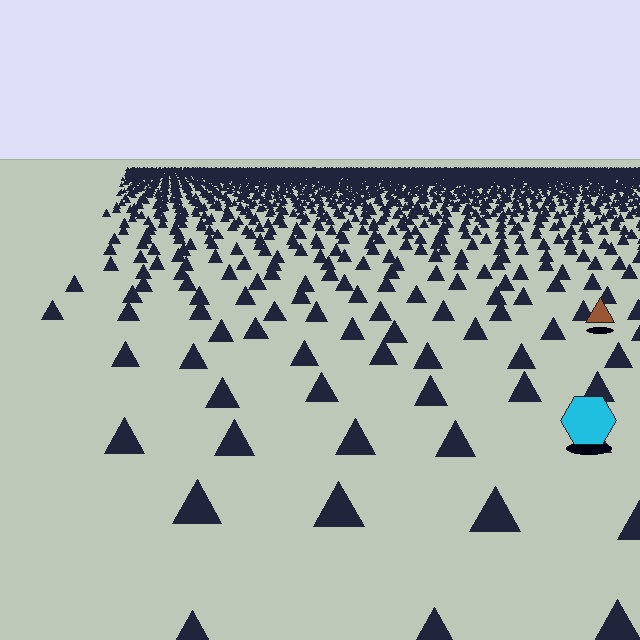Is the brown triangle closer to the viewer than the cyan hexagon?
No. The cyan hexagon is closer — you can tell from the texture gradient: the ground texture is coarser near it.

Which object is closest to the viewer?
The cyan hexagon is closest. The texture marks near it are larger and more spread out.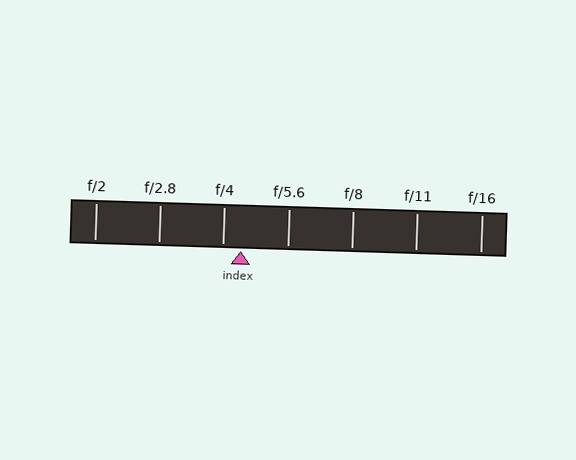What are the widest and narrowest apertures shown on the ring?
The widest aperture shown is f/2 and the narrowest is f/16.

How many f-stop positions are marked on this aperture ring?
There are 7 f-stop positions marked.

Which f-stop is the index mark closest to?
The index mark is closest to f/4.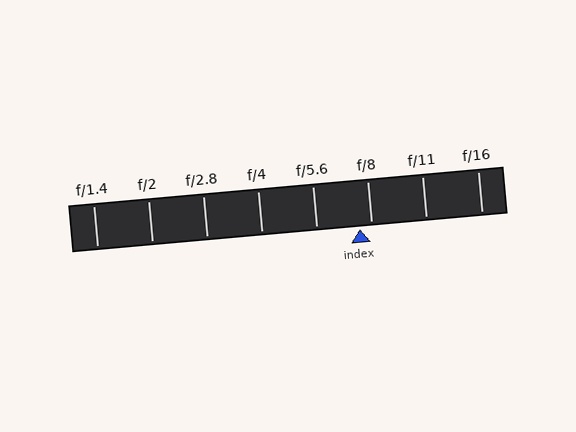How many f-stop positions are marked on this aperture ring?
There are 8 f-stop positions marked.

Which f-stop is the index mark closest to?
The index mark is closest to f/8.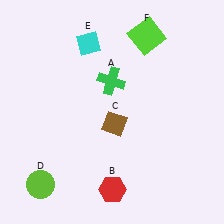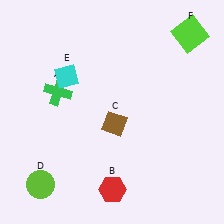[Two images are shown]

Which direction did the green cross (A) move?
The green cross (A) moved left.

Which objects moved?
The objects that moved are: the green cross (A), the cyan diamond (E), the lime square (F).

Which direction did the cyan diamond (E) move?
The cyan diamond (E) moved down.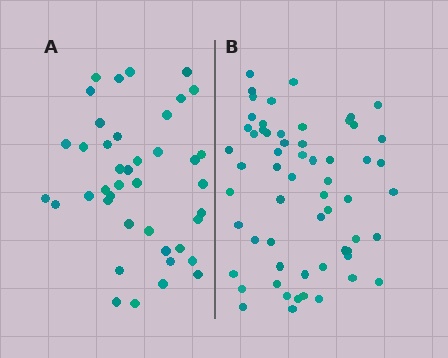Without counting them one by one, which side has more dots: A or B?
Region B (the right region) has more dots.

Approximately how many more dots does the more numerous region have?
Region B has approximately 20 more dots than region A.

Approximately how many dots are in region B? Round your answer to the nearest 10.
About 60 dots.